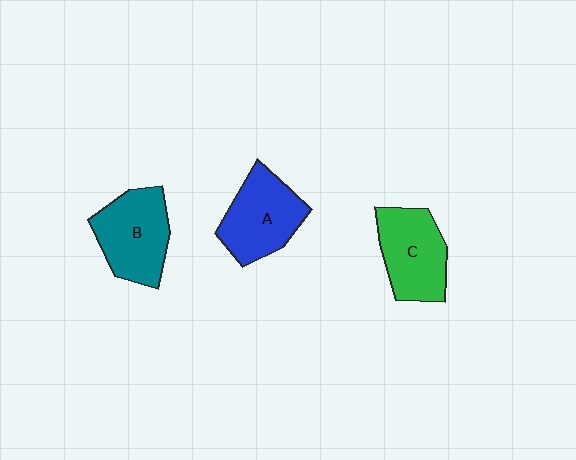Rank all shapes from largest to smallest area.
From largest to smallest: B (teal), A (blue), C (green).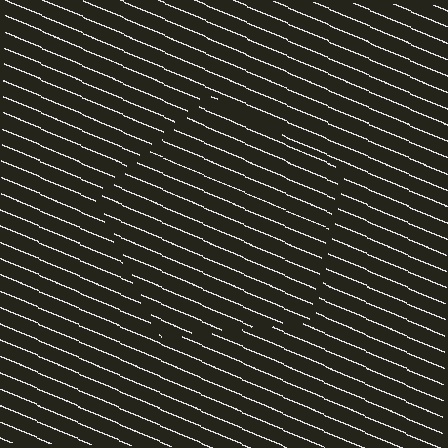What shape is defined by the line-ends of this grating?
An illusory pentagon. The interior of the shape contains the same grating, shifted by half a period — the contour is defined by the phase discontinuity where line-ends from the inner and outer gratings abut.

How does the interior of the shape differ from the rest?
The interior of the shape contains the same grating, shifted by half a period — the contour is defined by the phase discontinuity where line-ends from the inner and outer gratings abut.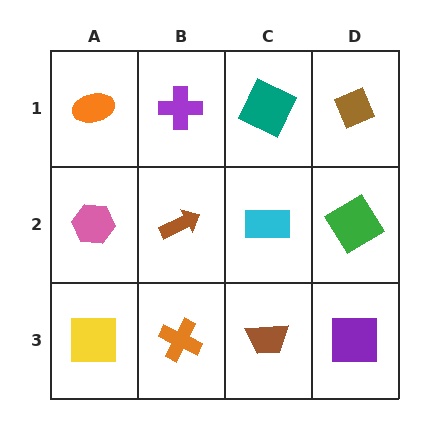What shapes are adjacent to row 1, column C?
A cyan rectangle (row 2, column C), a purple cross (row 1, column B), a brown diamond (row 1, column D).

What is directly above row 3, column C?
A cyan rectangle.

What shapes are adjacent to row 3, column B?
A brown arrow (row 2, column B), a yellow square (row 3, column A), a brown trapezoid (row 3, column C).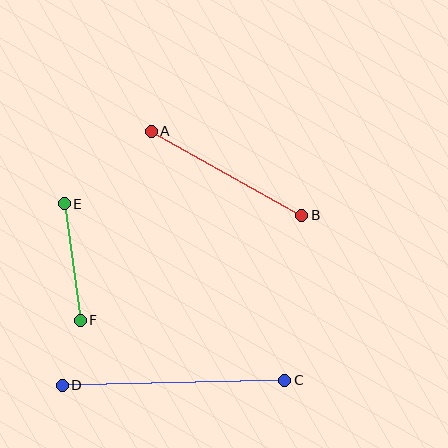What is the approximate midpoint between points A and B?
The midpoint is at approximately (226, 173) pixels.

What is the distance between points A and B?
The distance is approximately 173 pixels.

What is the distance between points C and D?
The distance is approximately 223 pixels.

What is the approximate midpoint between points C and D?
The midpoint is at approximately (174, 383) pixels.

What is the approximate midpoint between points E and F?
The midpoint is at approximately (72, 262) pixels.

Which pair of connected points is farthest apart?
Points C and D are farthest apart.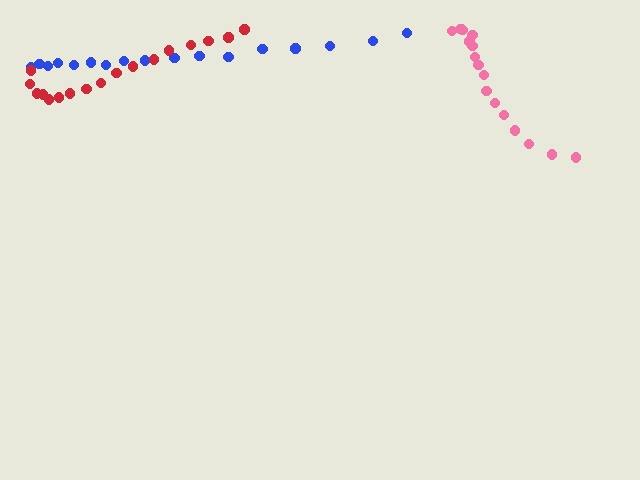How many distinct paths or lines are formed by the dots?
There are 3 distinct paths.